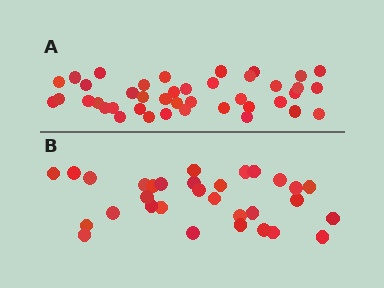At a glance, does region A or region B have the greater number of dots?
Region A (the top region) has more dots.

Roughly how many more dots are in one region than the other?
Region A has roughly 10 or so more dots than region B.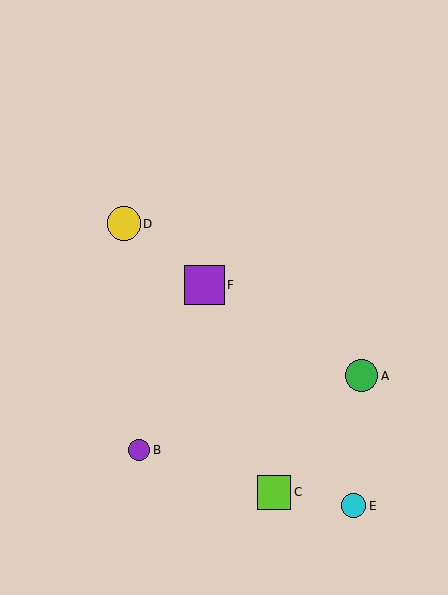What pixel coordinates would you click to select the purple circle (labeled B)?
Click at (139, 450) to select the purple circle B.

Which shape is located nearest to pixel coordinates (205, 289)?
The purple square (labeled F) at (204, 285) is nearest to that location.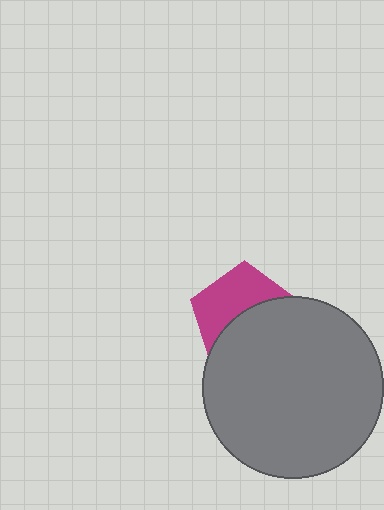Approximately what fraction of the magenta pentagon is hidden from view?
Roughly 52% of the magenta pentagon is hidden behind the gray circle.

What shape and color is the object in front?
The object in front is a gray circle.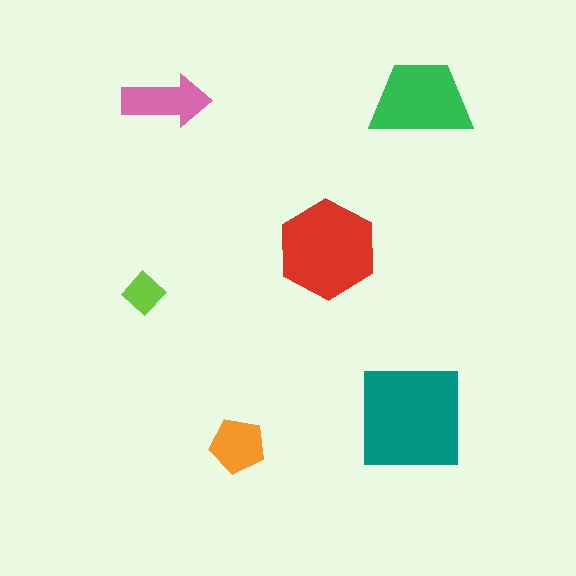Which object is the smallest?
The lime diamond.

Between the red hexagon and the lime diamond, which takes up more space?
The red hexagon.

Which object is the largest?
The teal square.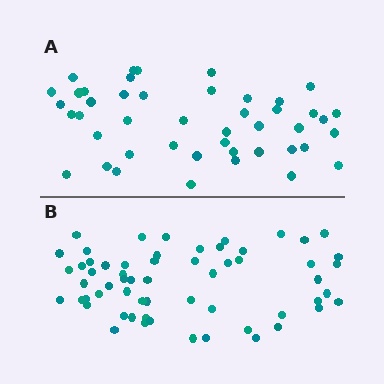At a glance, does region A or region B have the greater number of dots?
Region B (the bottom region) has more dots.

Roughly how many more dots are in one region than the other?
Region B has approximately 15 more dots than region A.